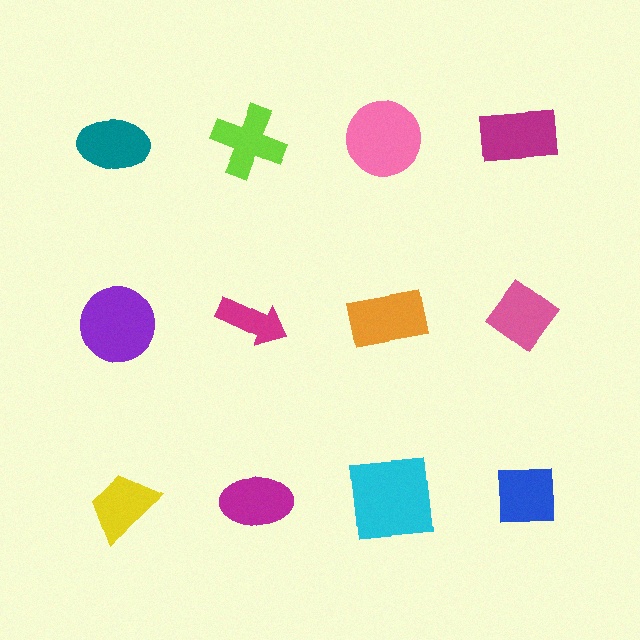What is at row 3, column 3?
A cyan square.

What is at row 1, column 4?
A magenta rectangle.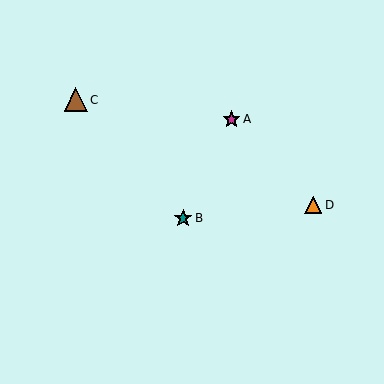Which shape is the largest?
The brown triangle (labeled C) is the largest.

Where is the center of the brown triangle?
The center of the brown triangle is at (76, 100).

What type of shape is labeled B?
Shape B is a teal star.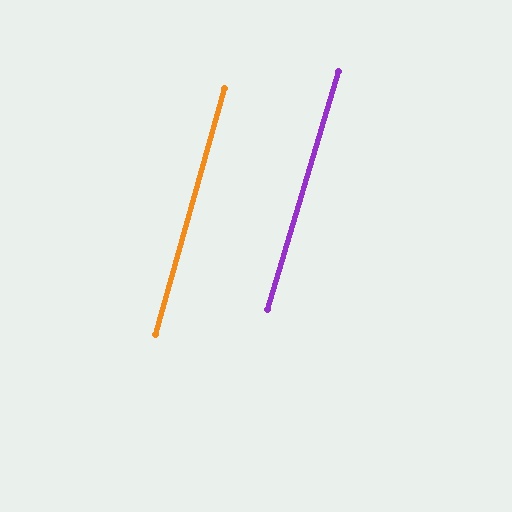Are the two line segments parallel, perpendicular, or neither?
Parallel — their directions differ by only 0.9°.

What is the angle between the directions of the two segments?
Approximately 1 degree.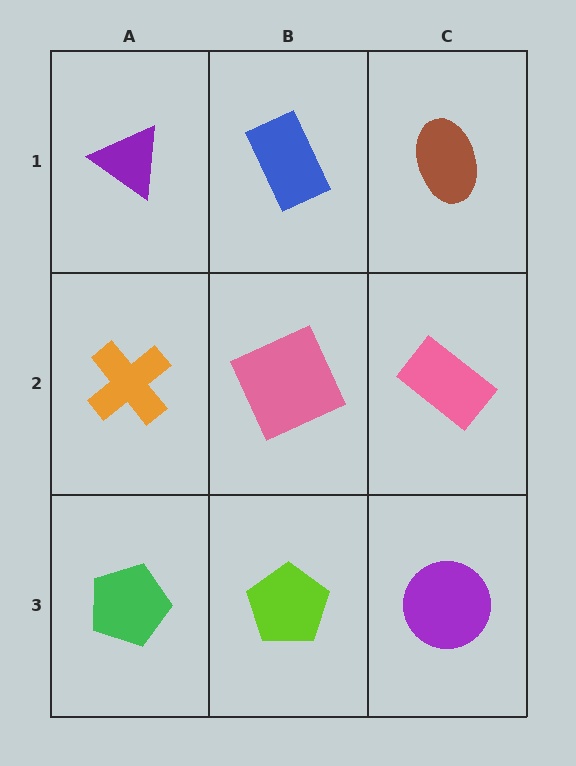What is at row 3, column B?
A lime pentagon.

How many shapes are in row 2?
3 shapes.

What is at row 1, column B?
A blue rectangle.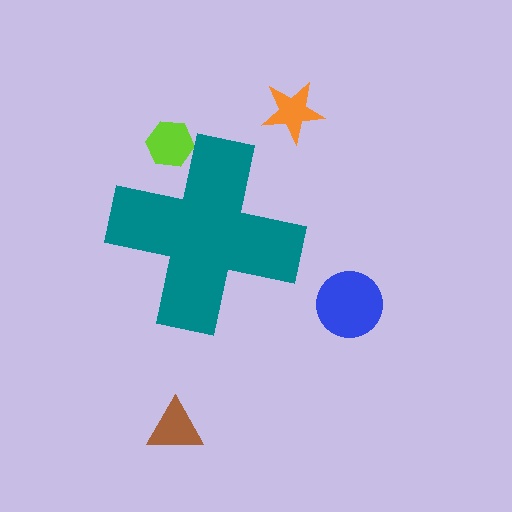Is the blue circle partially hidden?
No, the blue circle is fully visible.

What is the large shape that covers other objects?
A teal cross.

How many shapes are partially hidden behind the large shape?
1 shape is partially hidden.